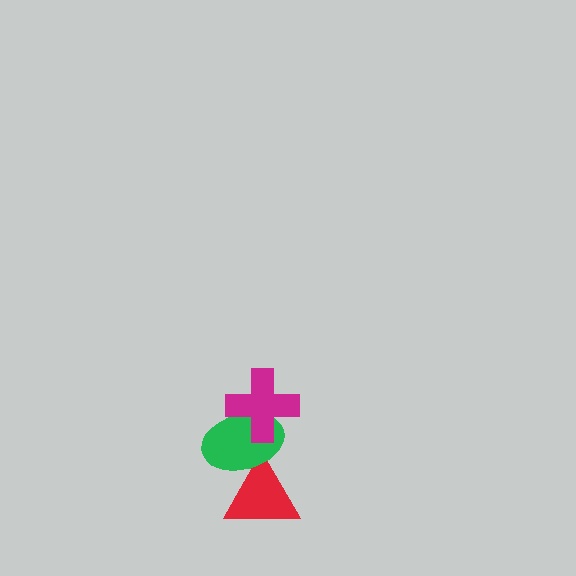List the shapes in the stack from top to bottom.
From top to bottom: the magenta cross, the green ellipse, the red triangle.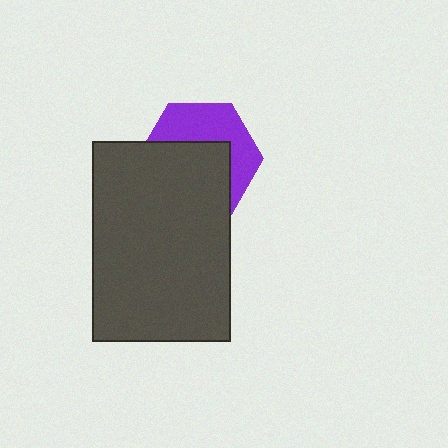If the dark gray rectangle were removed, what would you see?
You would see the complete purple hexagon.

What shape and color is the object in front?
The object in front is a dark gray rectangle.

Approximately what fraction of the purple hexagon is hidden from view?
Roughly 56% of the purple hexagon is hidden behind the dark gray rectangle.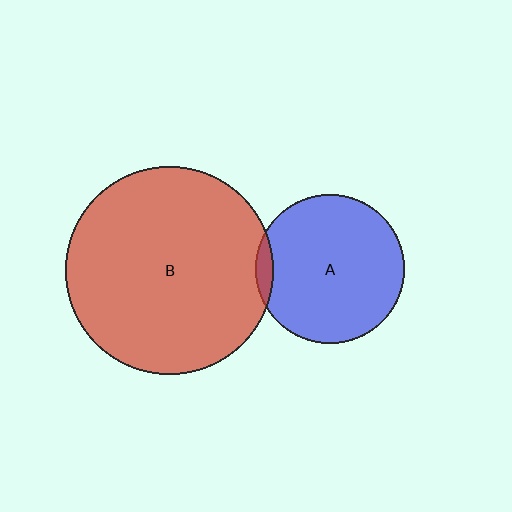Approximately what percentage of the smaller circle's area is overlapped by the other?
Approximately 5%.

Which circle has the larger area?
Circle B (red).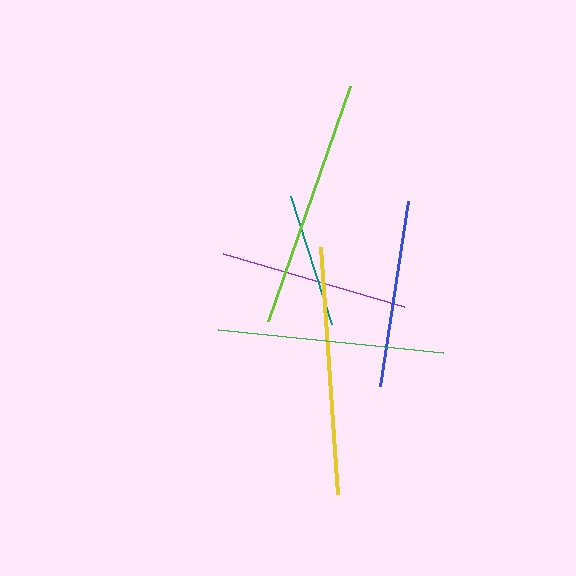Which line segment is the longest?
The lime line is the longest at approximately 249 pixels.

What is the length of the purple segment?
The purple segment is approximately 188 pixels long.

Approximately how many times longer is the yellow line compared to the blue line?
The yellow line is approximately 1.3 times the length of the blue line.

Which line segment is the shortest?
The teal line is the shortest at approximately 134 pixels.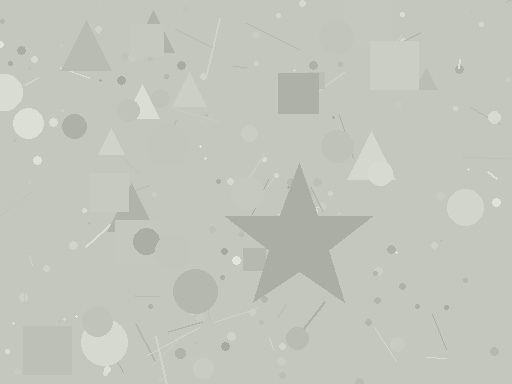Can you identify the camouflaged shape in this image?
The camouflaged shape is a star.